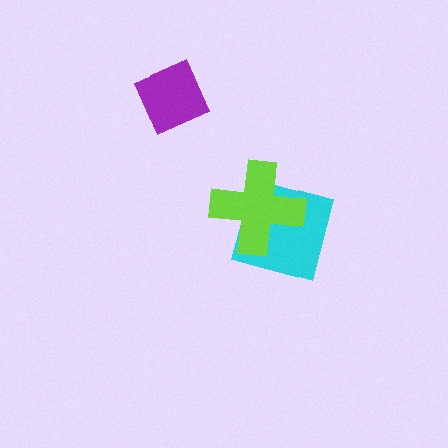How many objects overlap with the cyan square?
1 object overlaps with the cyan square.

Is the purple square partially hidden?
No, no other shape covers it.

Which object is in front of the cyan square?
The lime cross is in front of the cyan square.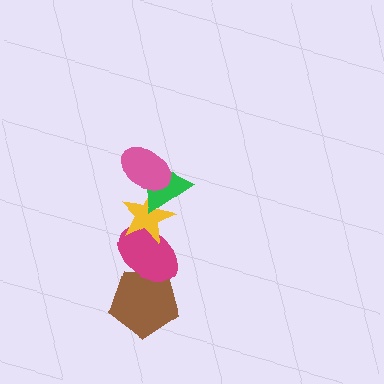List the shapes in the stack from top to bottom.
From top to bottom: the pink ellipse, the green triangle, the yellow star, the magenta ellipse, the brown pentagon.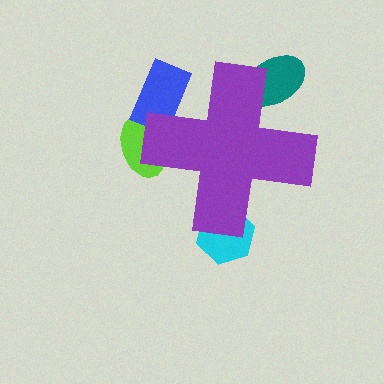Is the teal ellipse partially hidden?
Yes, the teal ellipse is partially hidden behind the purple cross.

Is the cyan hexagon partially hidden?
Yes, the cyan hexagon is partially hidden behind the purple cross.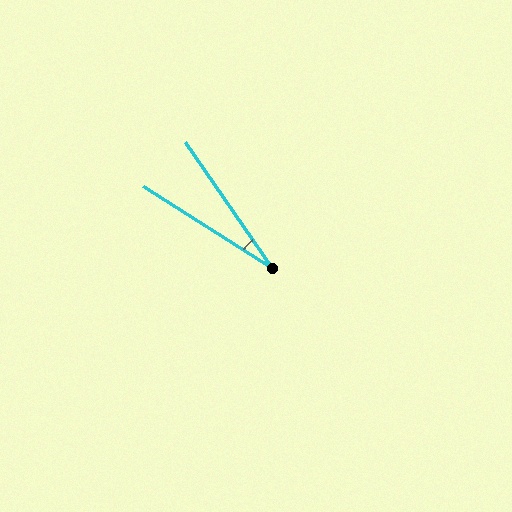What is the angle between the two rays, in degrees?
Approximately 23 degrees.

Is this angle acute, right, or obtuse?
It is acute.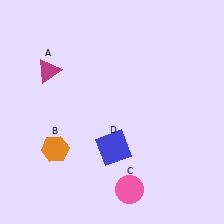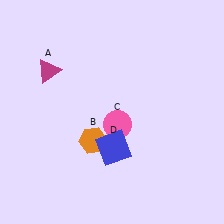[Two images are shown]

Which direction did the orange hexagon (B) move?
The orange hexagon (B) moved right.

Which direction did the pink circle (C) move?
The pink circle (C) moved up.